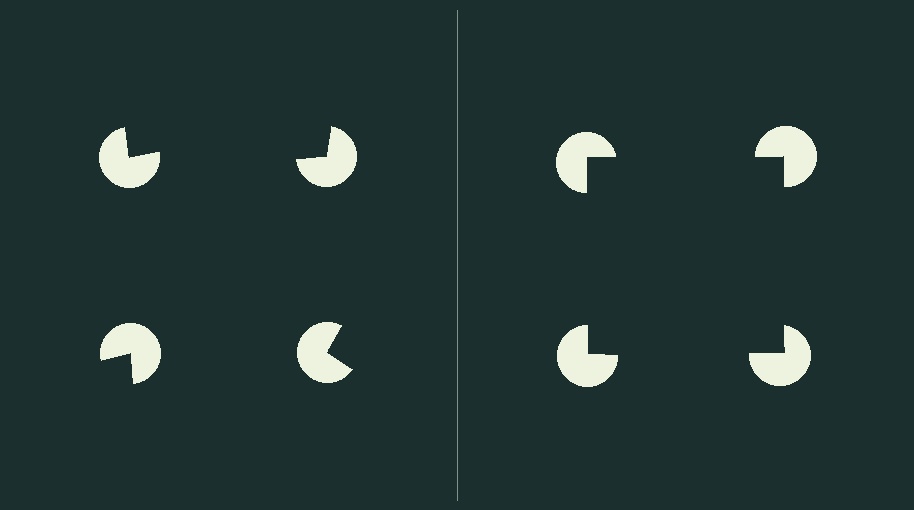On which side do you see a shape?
An illusory square appears on the right side. On the left side the wedge cuts are rotated, so no coherent shape forms.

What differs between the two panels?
The pac-man discs are positioned identically on both sides; only the wedge orientations differ. On the right they align to a square; on the left they are misaligned.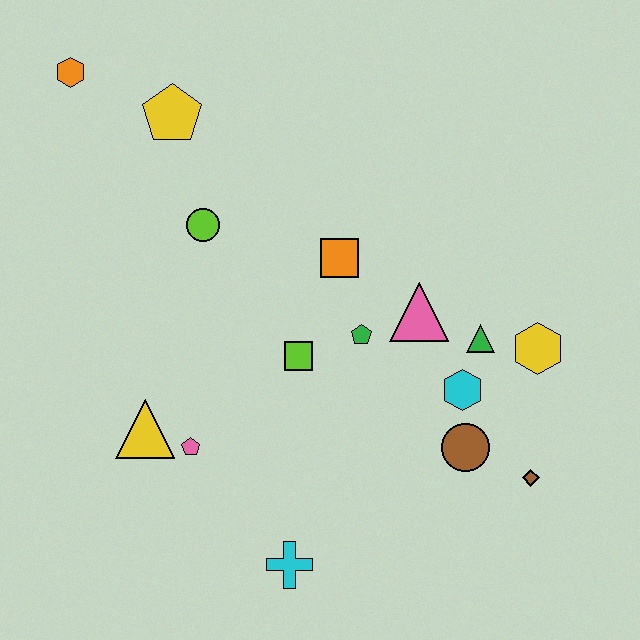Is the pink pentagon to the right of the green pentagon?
No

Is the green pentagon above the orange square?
No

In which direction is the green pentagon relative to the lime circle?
The green pentagon is to the right of the lime circle.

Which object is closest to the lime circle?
The yellow pentagon is closest to the lime circle.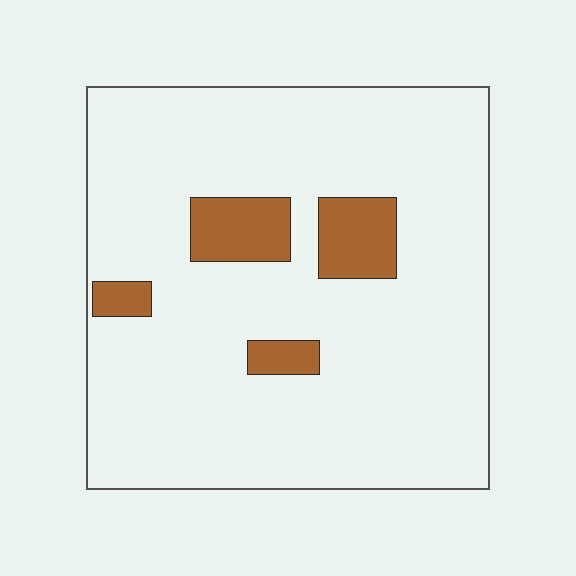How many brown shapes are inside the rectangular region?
4.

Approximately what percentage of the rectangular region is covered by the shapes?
Approximately 10%.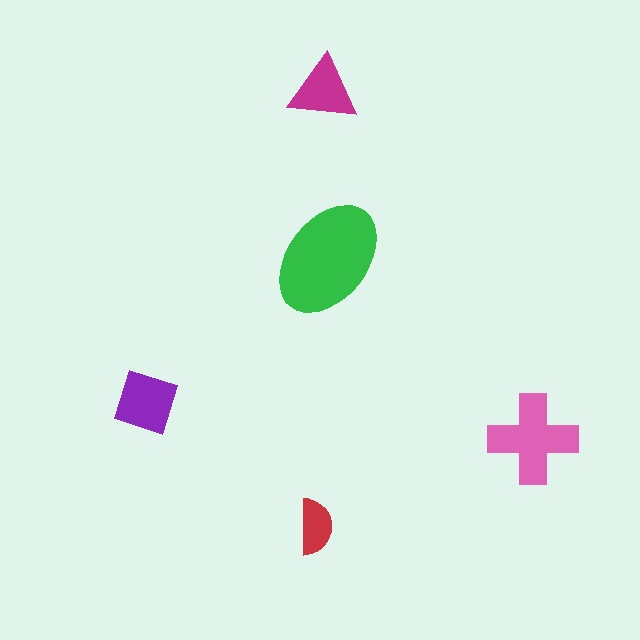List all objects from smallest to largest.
The red semicircle, the magenta triangle, the purple square, the pink cross, the green ellipse.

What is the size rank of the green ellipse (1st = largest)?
1st.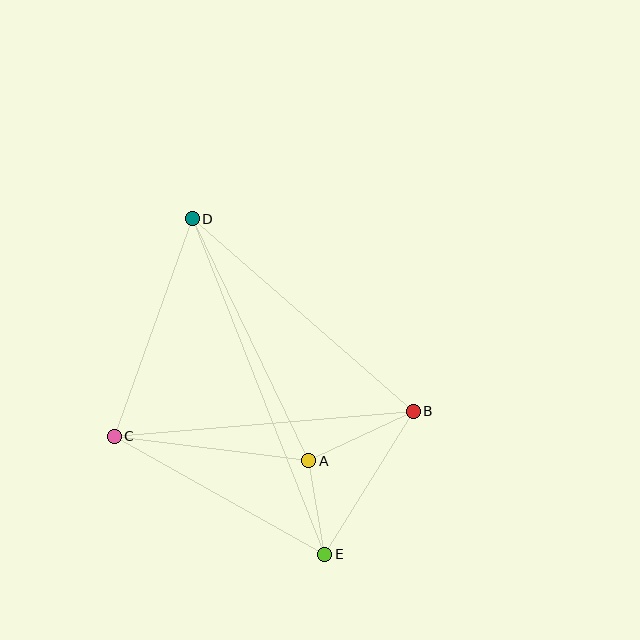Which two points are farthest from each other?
Points D and E are farthest from each other.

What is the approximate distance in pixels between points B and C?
The distance between B and C is approximately 300 pixels.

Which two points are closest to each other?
Points A and E are closest to each other.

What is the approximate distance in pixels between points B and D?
The distance between B and D is approximately 293 pixels.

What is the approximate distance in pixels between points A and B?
The distance between A and B is approximately 115 pixels.